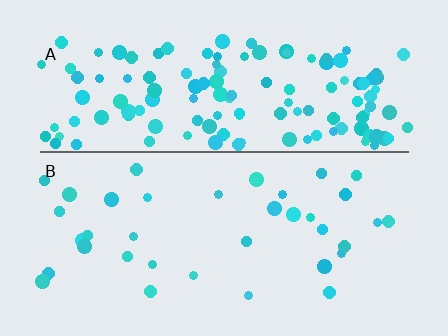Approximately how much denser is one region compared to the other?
Approximately 3.7× — region A over region B.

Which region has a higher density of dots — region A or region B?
A (the top).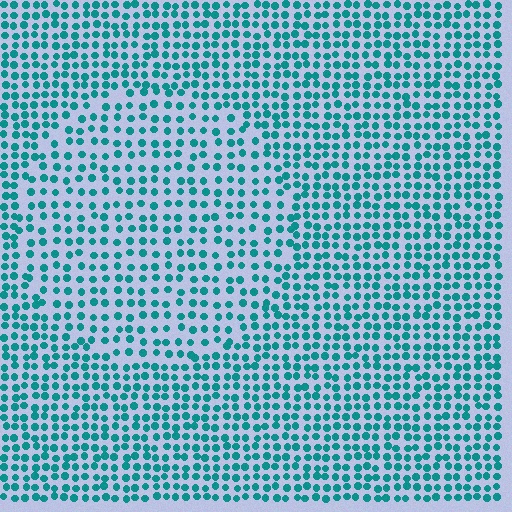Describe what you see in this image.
The image contains small teal elements arranged at two different densities. A circle-shaped region is visible where the elements are less densely packed than the surrounding area.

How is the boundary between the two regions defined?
The boundary is defined by a change in element density (approximately 1.5x ratio). All elements are the same color, size, and shape.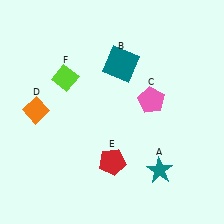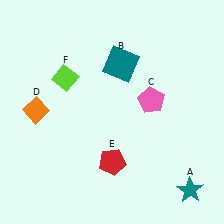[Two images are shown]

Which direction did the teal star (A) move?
The teal star (A) moved right.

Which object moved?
The teal star (A) moved right.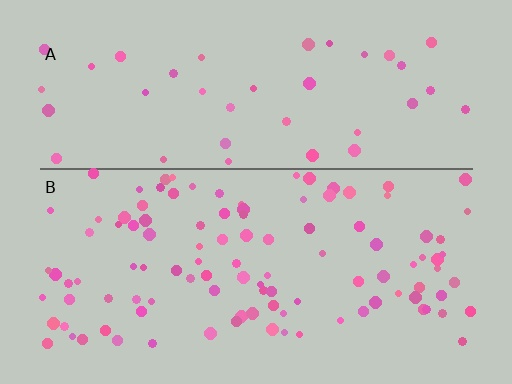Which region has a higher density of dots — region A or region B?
B (the bottom).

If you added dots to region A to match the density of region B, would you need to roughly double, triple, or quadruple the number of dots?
Approximately triple.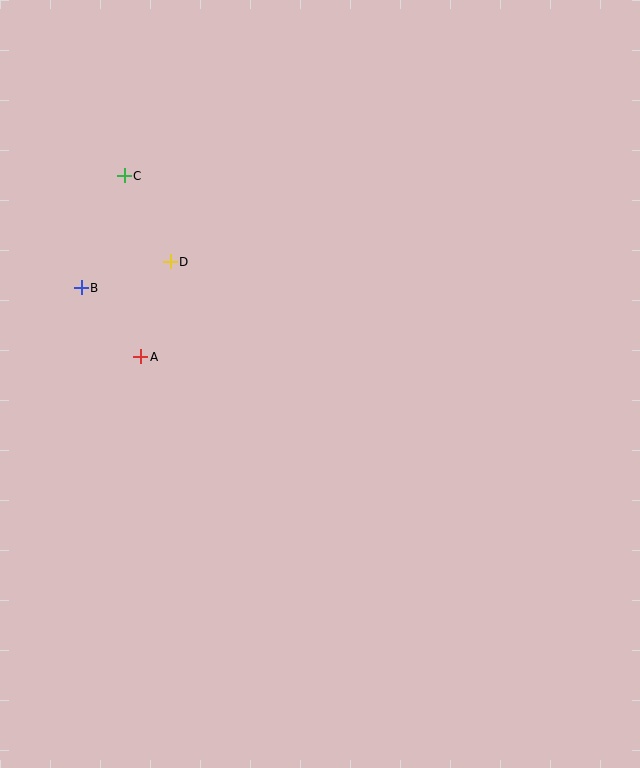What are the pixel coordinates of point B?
Point B is at (81, 288).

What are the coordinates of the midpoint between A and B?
The midpoint between A and B is at (111, 322).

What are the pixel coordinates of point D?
Point D is at (170, 262).